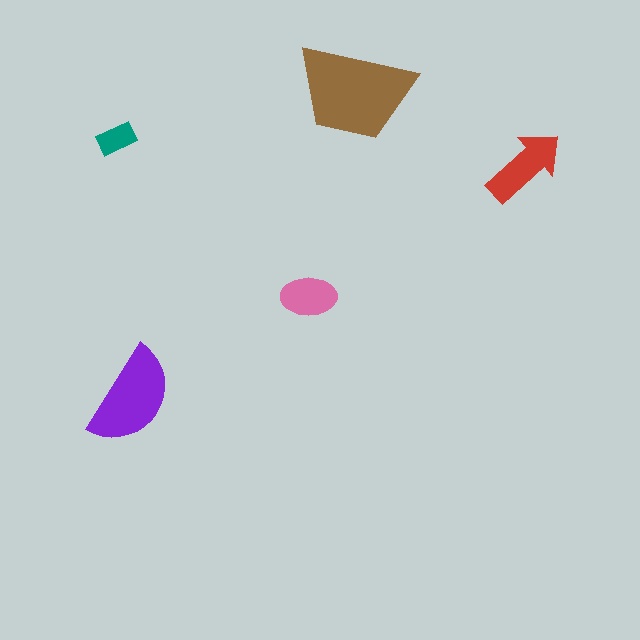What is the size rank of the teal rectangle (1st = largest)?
5th.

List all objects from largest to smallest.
The brown trapezoid, the purple semicircle, the red arrow, the pink ellipse, the teal rectangle.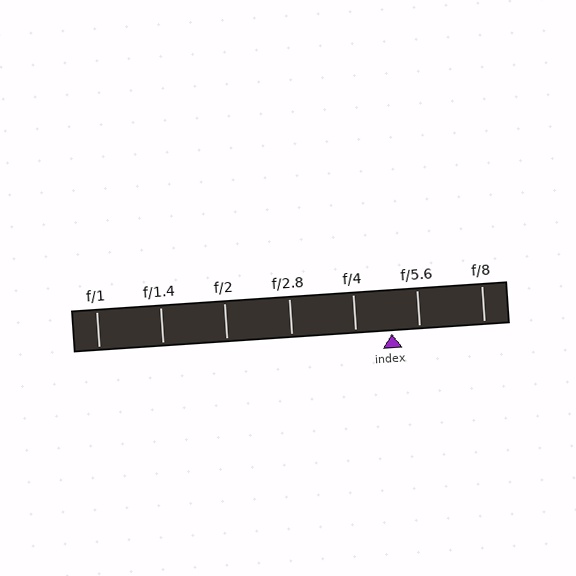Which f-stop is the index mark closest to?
The index mark is closest to f/5.6.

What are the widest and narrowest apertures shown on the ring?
The widest aperture shown is f/1 and the narrowest is f/8.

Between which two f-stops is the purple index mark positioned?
The index mark is between f/4 and f/5.6.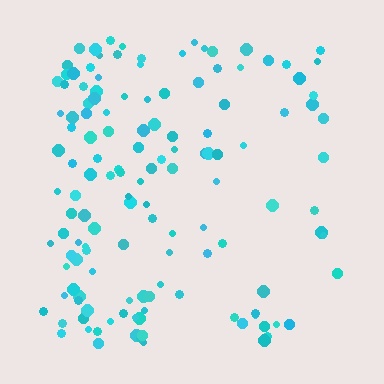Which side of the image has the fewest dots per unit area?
The right.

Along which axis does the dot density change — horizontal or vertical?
Horizontal.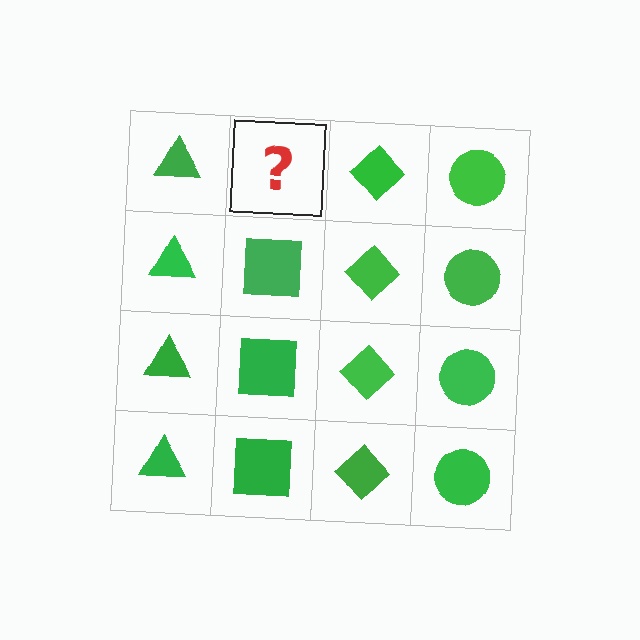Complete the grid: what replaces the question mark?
The question mark should be replaced with a green square.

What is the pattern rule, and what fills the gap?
The rule is that each column has a consistent shape. The gap should be filled with a green square.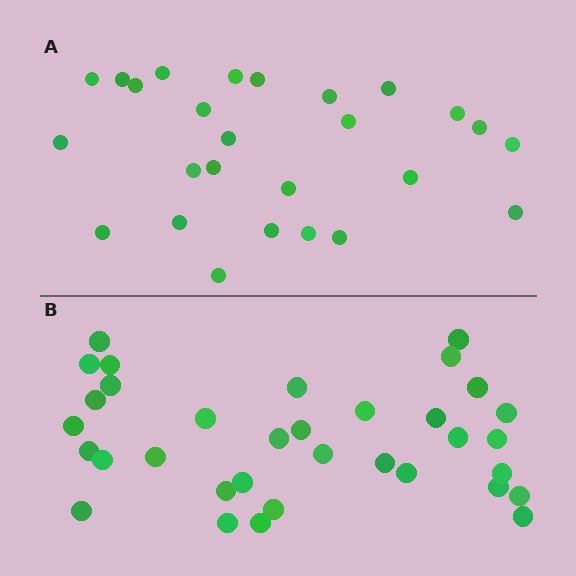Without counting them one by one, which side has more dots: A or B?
Region B (the bottom region) has more dots.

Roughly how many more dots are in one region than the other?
Region B has roughly 8 or so more dots than region A.